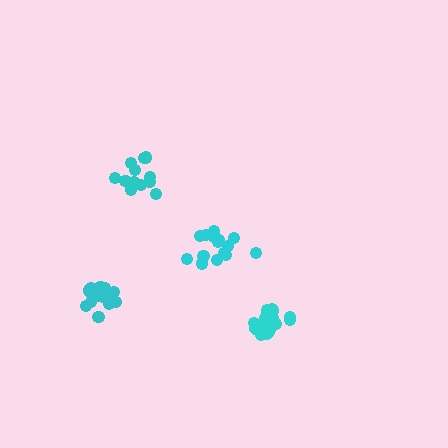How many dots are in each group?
Group 1: 15 dots, Group 2: 18 dots, Group 3: 14 dots, Group 4: 12 dots (59 total).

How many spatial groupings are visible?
There are 4 spatial groupings.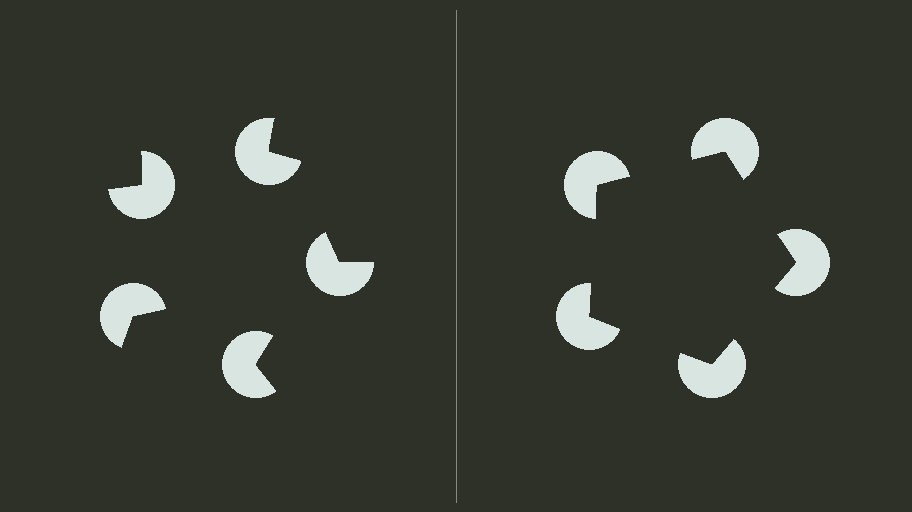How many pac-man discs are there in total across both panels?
10 — 5 on each side.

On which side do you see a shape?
An illusory pentagon appears on the right side. On the left side the wedge cuts are rotated, so no coherent shape forms.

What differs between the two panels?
The pac-man discs are positioned identically on both sides; only the wedge orientations differ. On the right they align to a pentagon; on the left they are misaligned.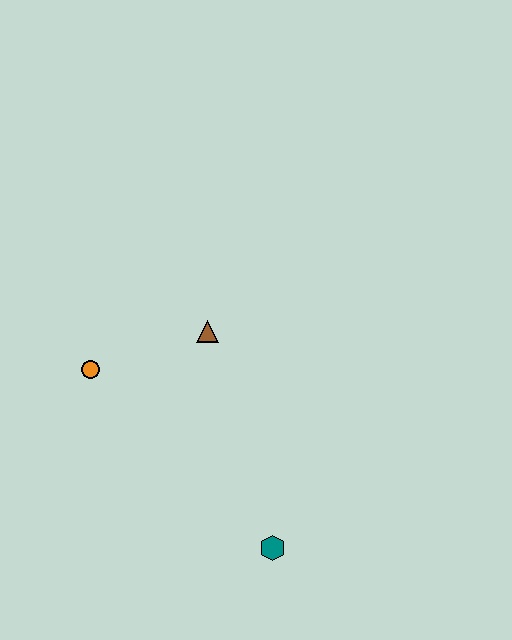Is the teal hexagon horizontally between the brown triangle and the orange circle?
No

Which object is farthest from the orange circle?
The teal hexagon is farthest from the orange circle.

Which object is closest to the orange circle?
The brown triangle is closest to the orange circle.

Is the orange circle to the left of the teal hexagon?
Yes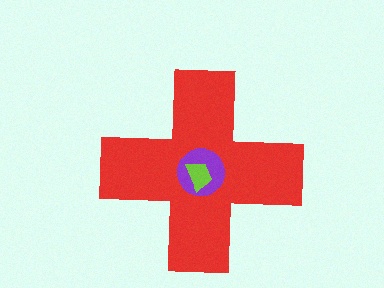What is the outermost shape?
The red cross.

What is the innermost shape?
The lime trapezoid.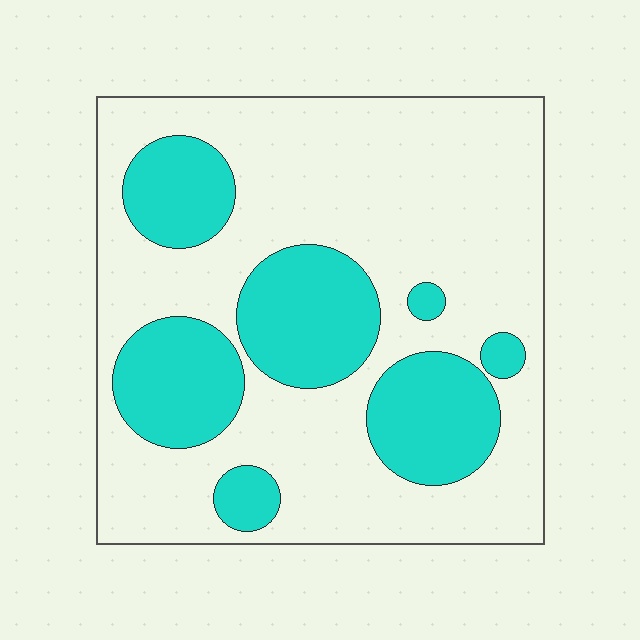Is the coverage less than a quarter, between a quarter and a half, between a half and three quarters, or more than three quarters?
Between a quarter and a half.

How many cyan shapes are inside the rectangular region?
7.